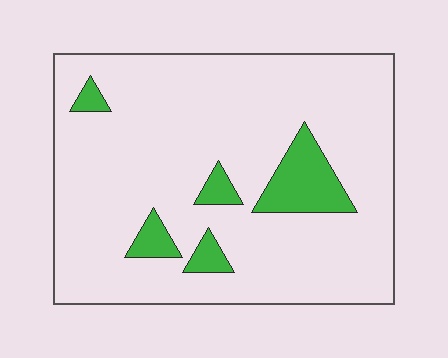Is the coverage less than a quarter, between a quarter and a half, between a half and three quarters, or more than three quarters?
Less than a quarter.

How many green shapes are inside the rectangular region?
5.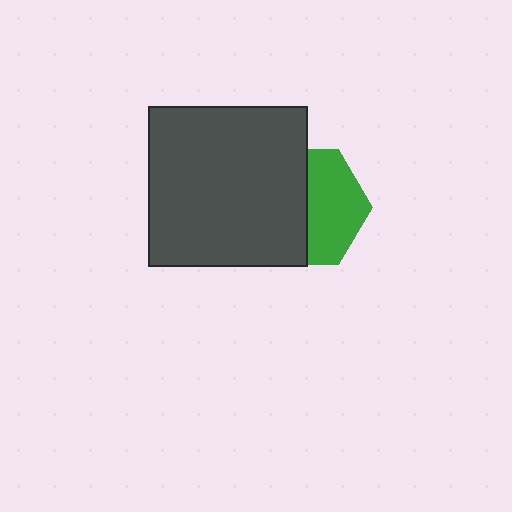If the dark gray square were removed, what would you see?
You would see the complete green hexagon.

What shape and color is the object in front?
The object in front is a dark gray square.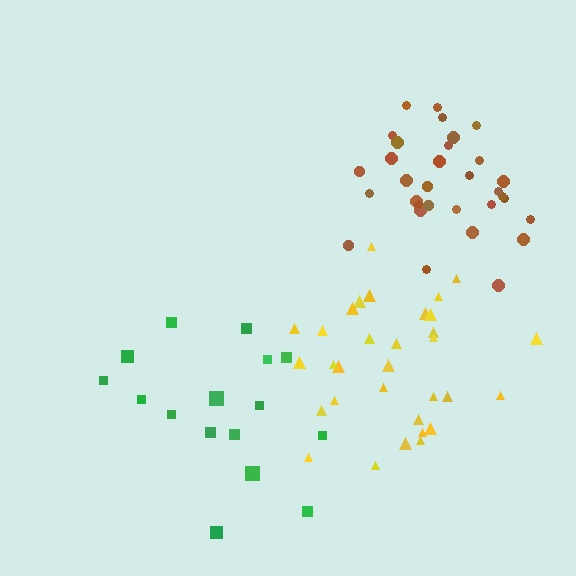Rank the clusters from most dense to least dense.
brown, yellow, green.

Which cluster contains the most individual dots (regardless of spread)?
Yellow (32).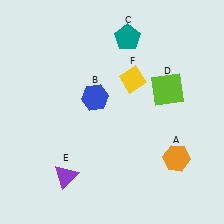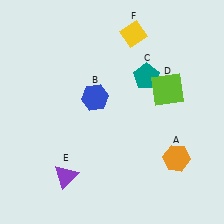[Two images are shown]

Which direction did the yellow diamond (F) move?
The yellow diamond (F) moved up.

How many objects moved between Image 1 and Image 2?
2 objects moved between the two images.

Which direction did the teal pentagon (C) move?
The teal pentagon (C) moved down.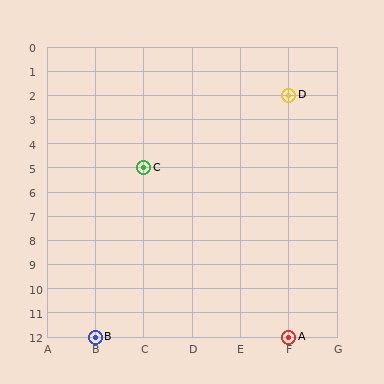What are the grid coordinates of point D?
Point D is at grid coordinates (F, 2).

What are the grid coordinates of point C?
Point C is at grid coordinates (C, 5).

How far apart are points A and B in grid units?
Points A and B are 4 columns apart.